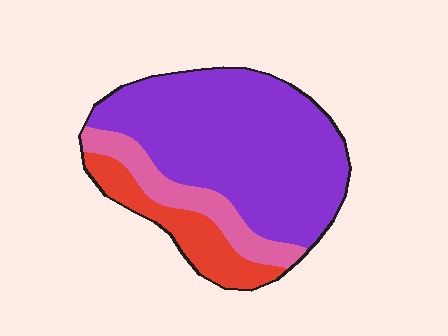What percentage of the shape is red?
Red covers around 15% of the shape.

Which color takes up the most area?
Purple, at roughly 65%.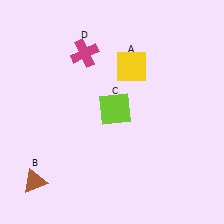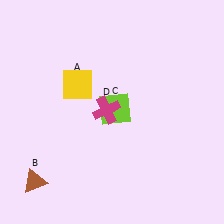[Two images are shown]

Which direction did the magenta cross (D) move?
The magenta cross (D) moved down.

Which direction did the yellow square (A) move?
The yellow square (A) moved left.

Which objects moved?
The objects that moved are: the yellow square (A), the magenta cross (D).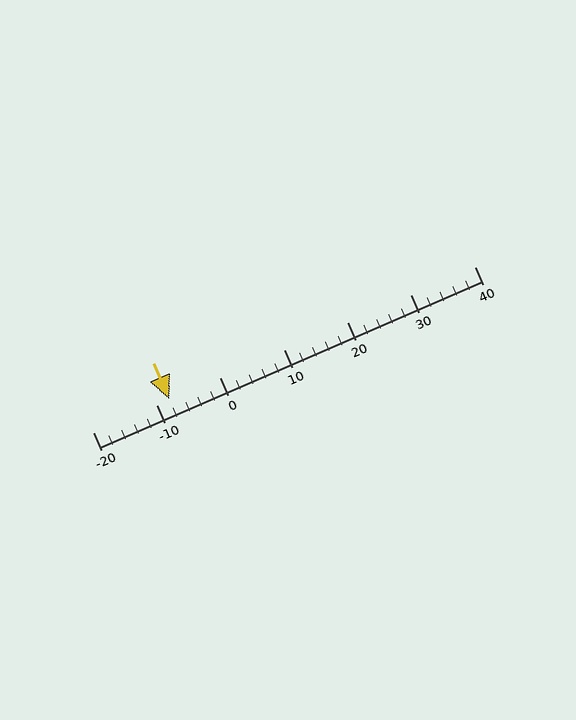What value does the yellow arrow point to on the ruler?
The yellow arrow points to approximately -8.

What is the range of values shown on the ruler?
The ruler shows values from -20 to 40.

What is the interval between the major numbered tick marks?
The major tick marks are spaced 10 units apart.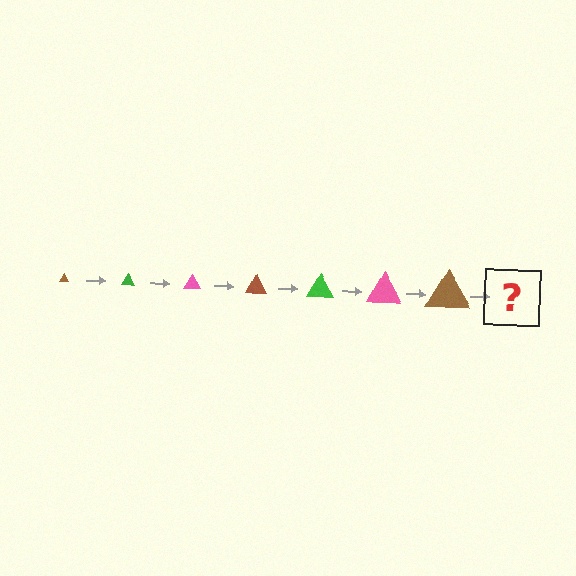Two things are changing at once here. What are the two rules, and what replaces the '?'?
The two rules are that the triangle grows larger each step and the color cycles through brown, green, and pink. The '?' should be a green triangle, larger than the previous one.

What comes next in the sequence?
The next element should be a green triangle, larger than the previous one.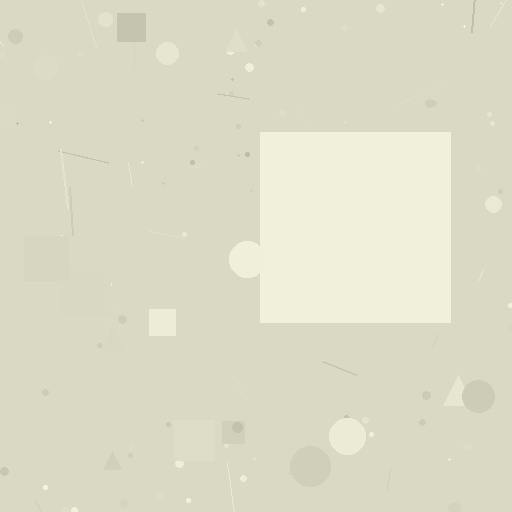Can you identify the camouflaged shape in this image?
The camouflaged shape is a square.